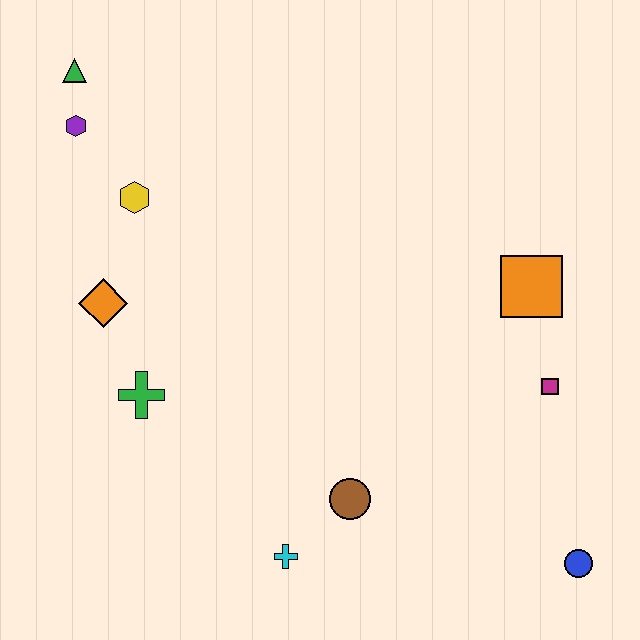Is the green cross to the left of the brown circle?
Yes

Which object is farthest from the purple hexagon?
The blue circle is farthest from the purple hexagon.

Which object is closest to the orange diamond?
The green cross is closest to the orange diamond.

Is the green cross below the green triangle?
Yes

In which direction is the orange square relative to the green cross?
The orange square is to the right of the green cross.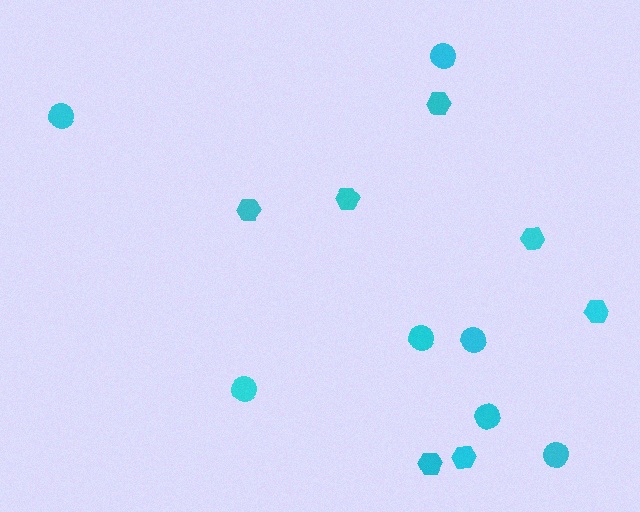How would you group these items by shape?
There are 2 groups: one group of hexagons (7) and one group of circles (7).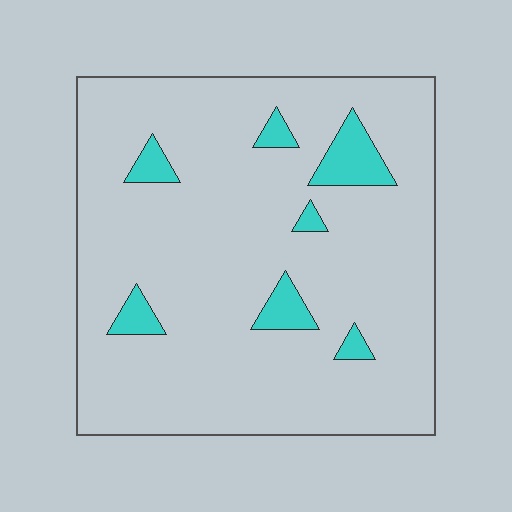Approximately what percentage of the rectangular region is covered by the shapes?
Approximately 10%.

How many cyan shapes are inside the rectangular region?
7.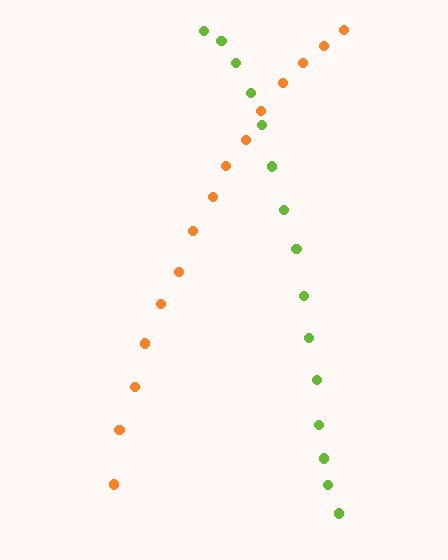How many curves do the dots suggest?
There are 2 distinct paths.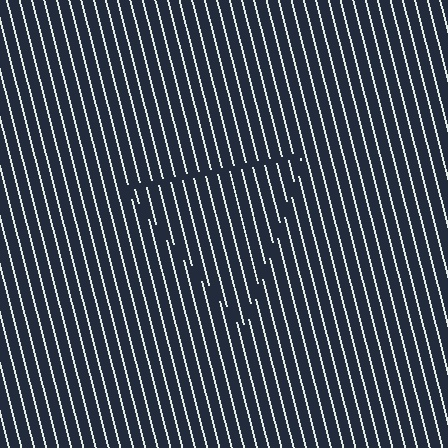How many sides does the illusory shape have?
3 sides — the line-ends trace a triangle.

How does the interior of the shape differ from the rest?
The interior of the shape contains the same grating, shifted by half a period — the contour is defined by the phase discontinuity where line-ends from the inner and outer gratings abut.